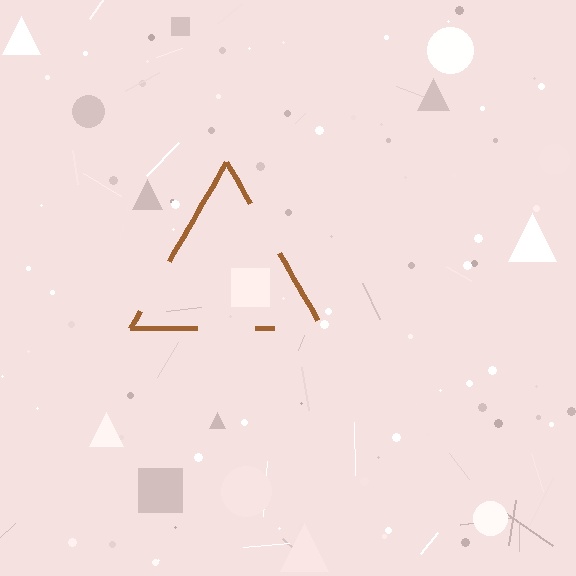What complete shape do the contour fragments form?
The contour fragments form a triangle.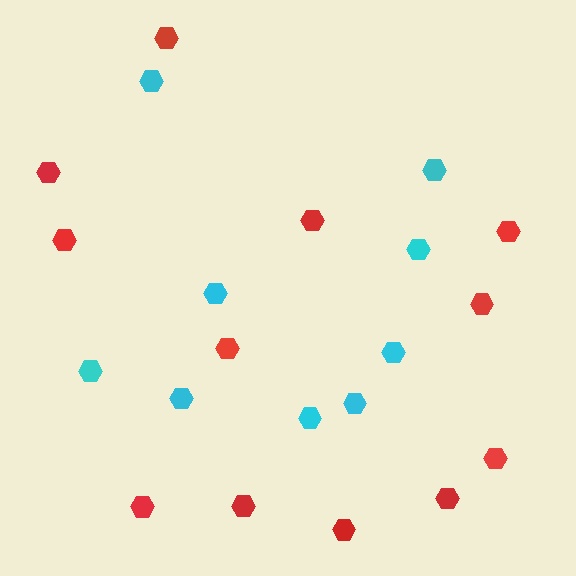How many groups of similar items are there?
There are 2 groups: one group of red hexagons (12) and one group of cyan hexagons (9).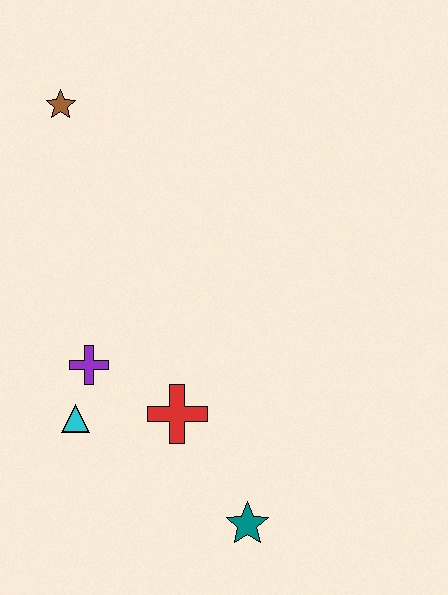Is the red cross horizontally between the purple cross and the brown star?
No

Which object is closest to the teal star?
The red cross is closest to the teal star.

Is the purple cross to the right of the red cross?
No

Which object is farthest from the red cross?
The brown star is farthest from the red cross.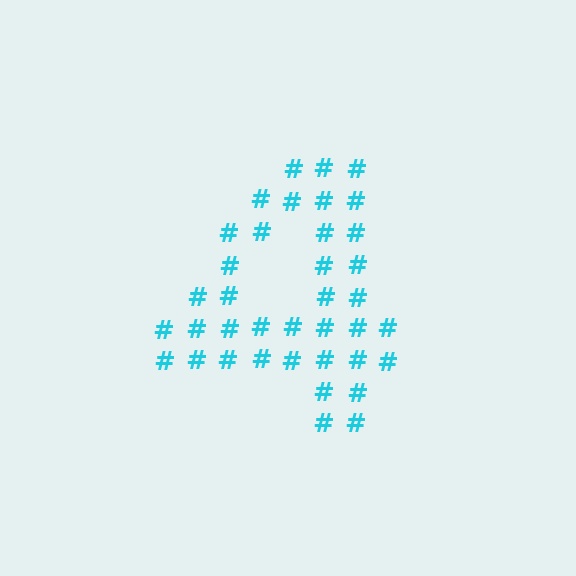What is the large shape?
The large shape is the digit 4.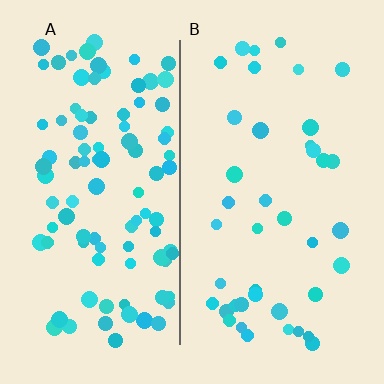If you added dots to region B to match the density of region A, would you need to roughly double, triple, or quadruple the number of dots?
Approximately double.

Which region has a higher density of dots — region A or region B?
A (the left).